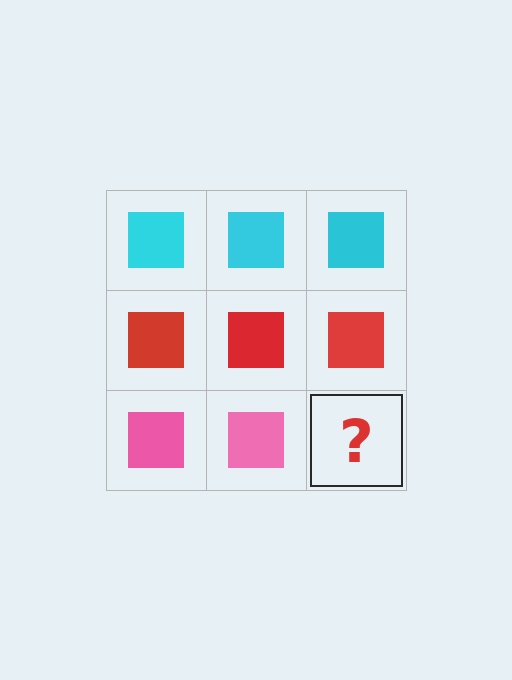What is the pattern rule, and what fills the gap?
The rule is that each row has a consistent color. The gap should be filled with a pink square.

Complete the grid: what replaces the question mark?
The question mark should be replaced with a pink square.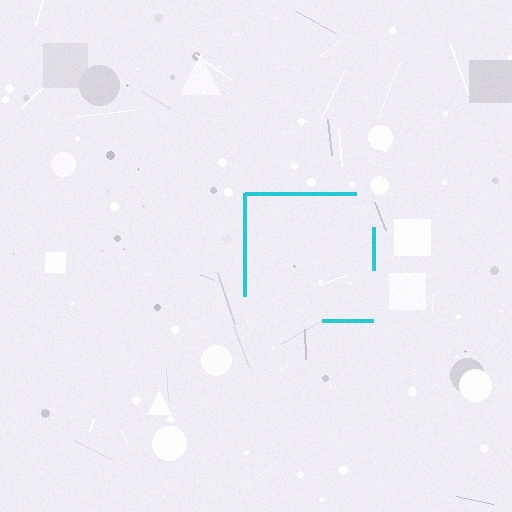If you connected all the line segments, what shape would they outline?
They would outline a square.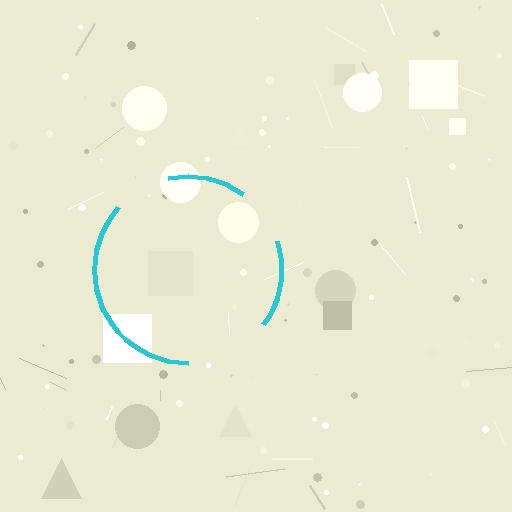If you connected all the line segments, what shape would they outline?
They would outline a circle.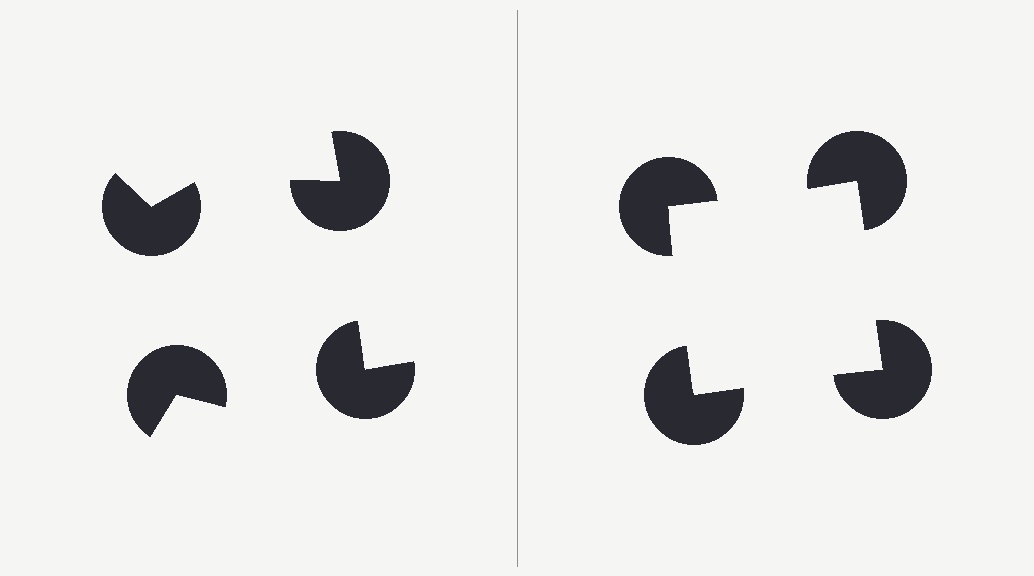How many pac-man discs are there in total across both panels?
8 — 4 on each side.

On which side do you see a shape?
An illusory square appears on the right side. On the left side the wedge cuts are rotated, so no coherent shape forms.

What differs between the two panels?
The pac-man discs are positioned identically on both sides; only the wedge orientations differ. On the right they align to a square; on the left they are misaligned.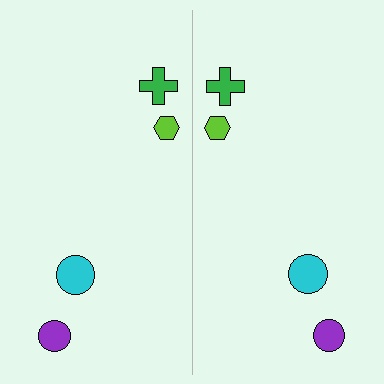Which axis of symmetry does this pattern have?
The pattern has a vertical axis of symmetry running through the center of the image.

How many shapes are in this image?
There are 8 shapes in this image.